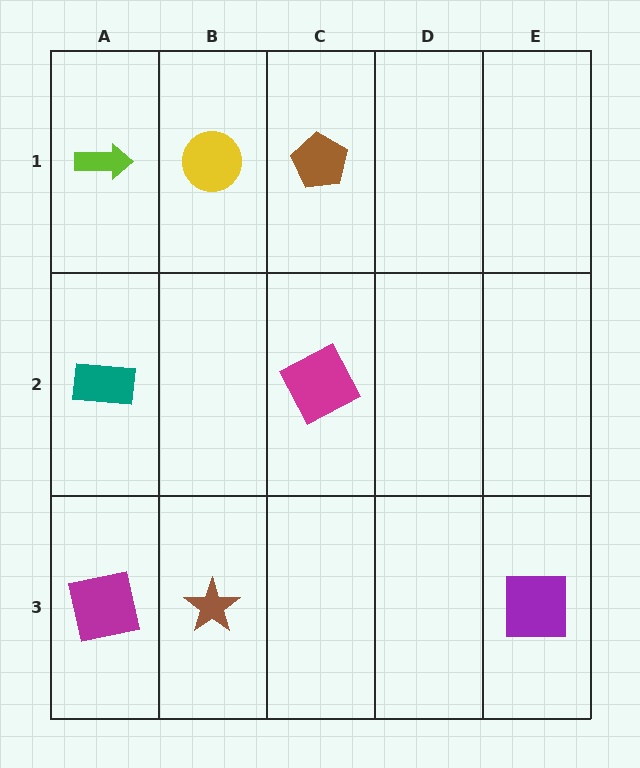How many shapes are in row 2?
2 shapes.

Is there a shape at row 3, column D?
No, that cell is empty.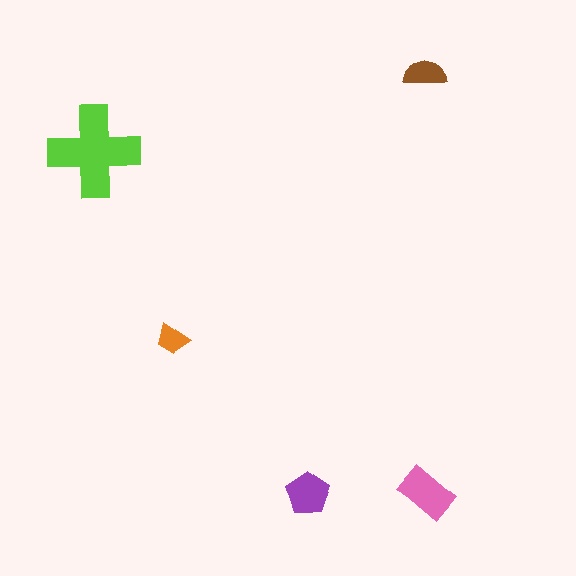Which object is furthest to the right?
The brown semicircle is rightmost.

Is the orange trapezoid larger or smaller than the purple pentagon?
Smaller.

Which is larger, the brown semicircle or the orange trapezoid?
The brown semicircle.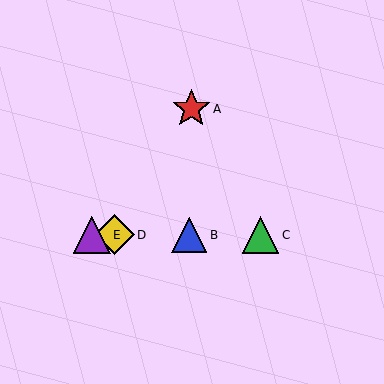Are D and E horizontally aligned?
Yes, both are at y≈235.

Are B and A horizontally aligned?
No, B is at y≈235 and A is at y≈109.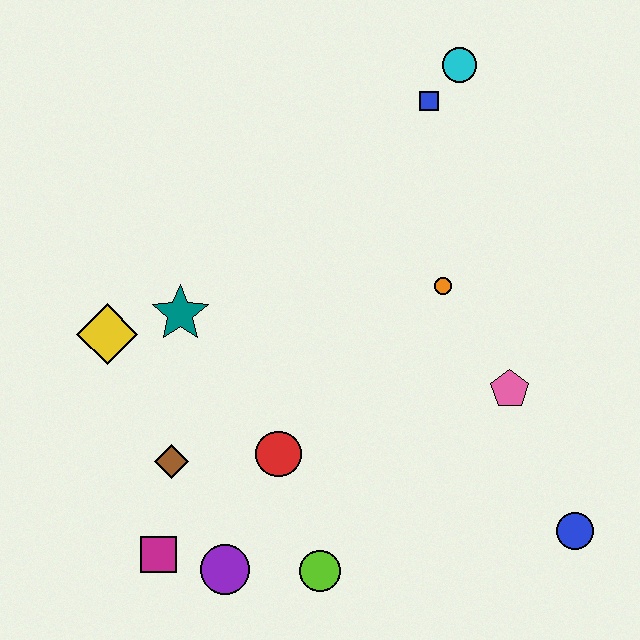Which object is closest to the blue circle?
The pink pentagon is closest to the blue circle.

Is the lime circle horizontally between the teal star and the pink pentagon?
Yes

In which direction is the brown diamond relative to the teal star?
The brown diamond is below the teal star.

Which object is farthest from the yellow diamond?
The blue circle is farthest from the yellow diamond.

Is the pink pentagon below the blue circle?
No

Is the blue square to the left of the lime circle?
No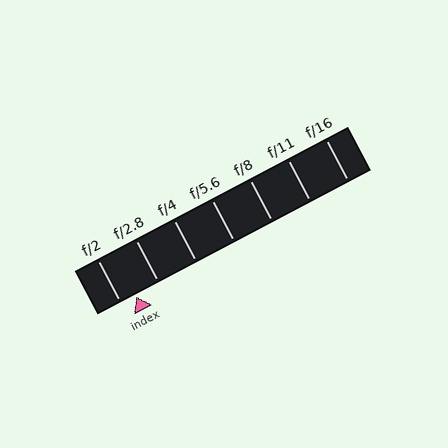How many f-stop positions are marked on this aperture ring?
There are 7 f-stop positions marked.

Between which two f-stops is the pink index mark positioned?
The index mark is between f/2 and f/2.8.